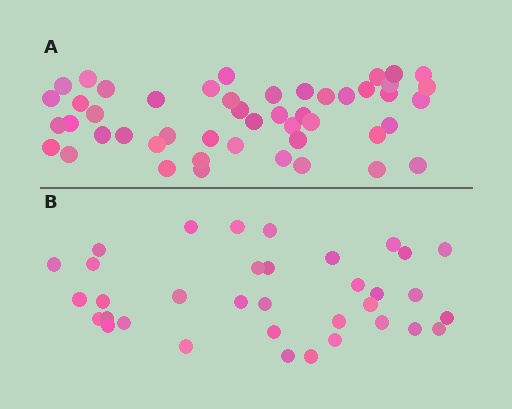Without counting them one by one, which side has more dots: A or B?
Region A (the top region) has more dots.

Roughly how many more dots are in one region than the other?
Region A has approximately 15 more dots than region B.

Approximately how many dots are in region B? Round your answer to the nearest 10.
About 40 dots. (The exact count is 35, which rounds to 40.)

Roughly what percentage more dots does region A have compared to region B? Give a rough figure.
About 35% more.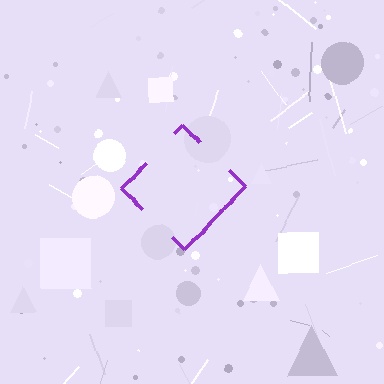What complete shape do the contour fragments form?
The contour fragments form a diamond.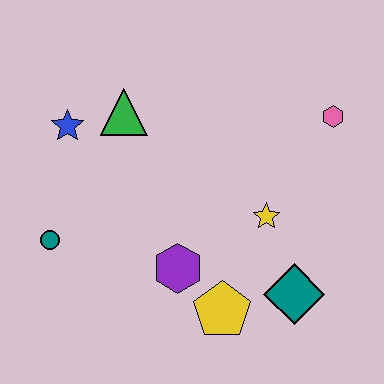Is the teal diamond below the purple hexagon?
Yes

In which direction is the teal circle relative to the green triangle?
The teal circle is below the green triangle.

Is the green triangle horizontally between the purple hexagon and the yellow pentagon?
No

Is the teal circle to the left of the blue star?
Yes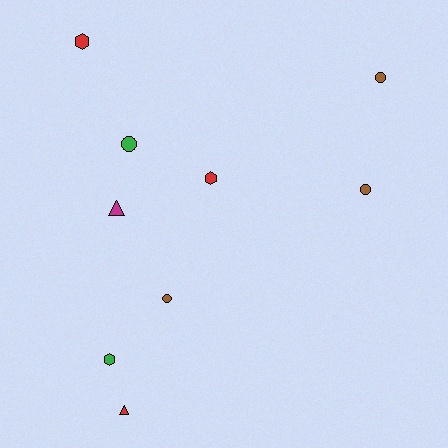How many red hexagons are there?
There are 2 red hexagons.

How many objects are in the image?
There are 9 objects.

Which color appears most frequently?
Red, with 3 objects.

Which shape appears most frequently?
Circle, with 4 objects.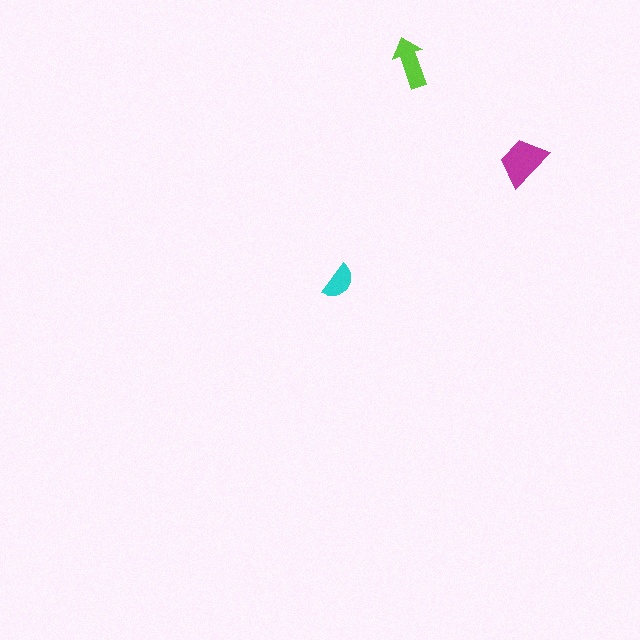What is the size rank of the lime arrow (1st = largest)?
2nd.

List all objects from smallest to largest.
The cyan semicircle, the lime arrow, the magenta trapezoid.